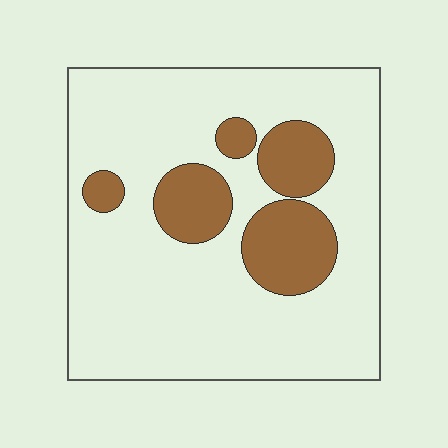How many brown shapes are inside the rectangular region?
5.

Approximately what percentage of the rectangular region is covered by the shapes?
Approximately 20%.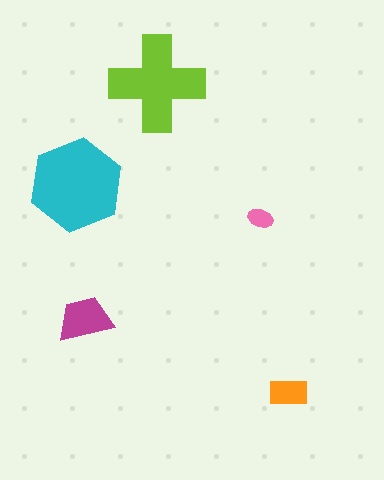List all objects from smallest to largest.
The pink ellipse, the orange rectangle, the magenta trapezoid, the lime cross, the cyan hexagon.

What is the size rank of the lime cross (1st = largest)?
2nd.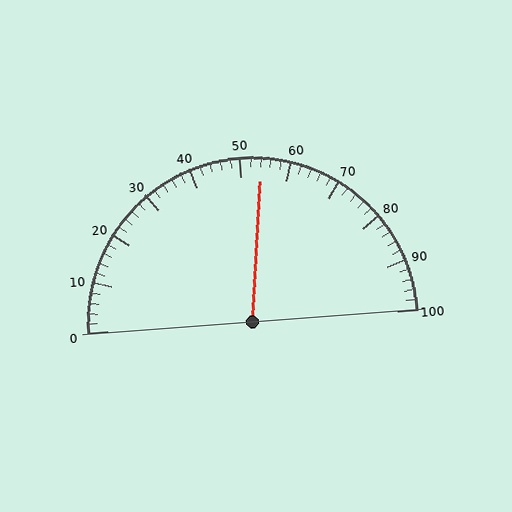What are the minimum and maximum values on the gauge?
The gauge ranges from 0 to 100.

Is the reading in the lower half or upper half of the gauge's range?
The reading is in the upper half of the range (0 to 100).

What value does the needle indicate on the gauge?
The needle indicates approximately 54.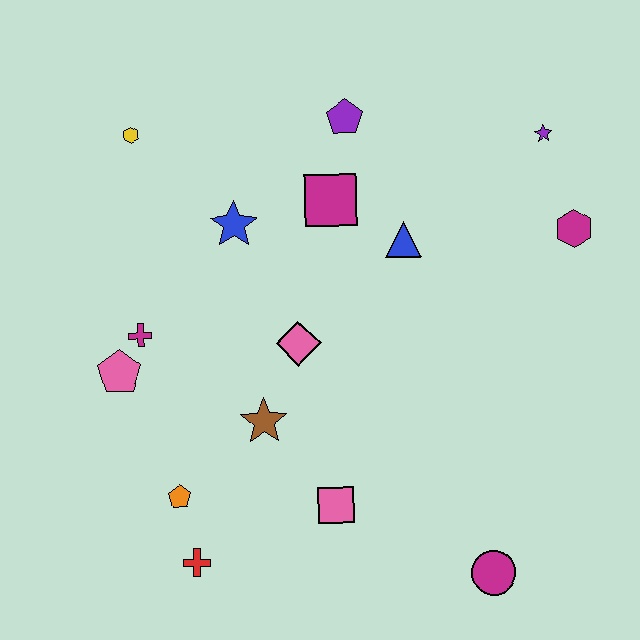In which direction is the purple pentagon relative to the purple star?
The purple pentagon is to the left of the purple star.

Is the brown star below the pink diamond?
Yes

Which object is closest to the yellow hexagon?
The blue star is closest to the yellow hexagon.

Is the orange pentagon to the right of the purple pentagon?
No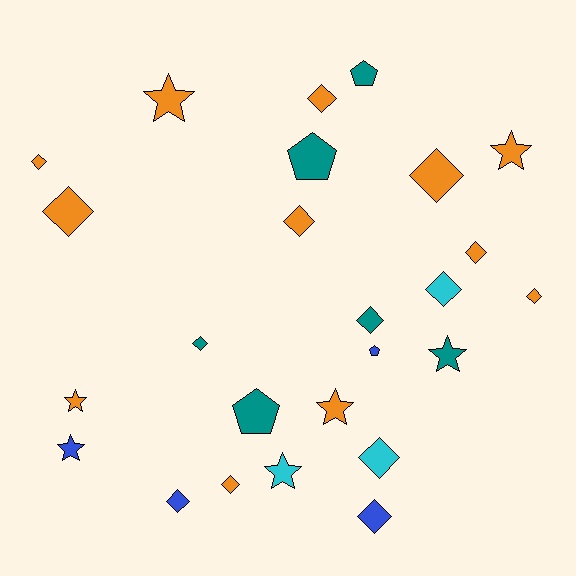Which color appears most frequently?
Orange, with 12 objects.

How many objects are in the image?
There are 25 objects.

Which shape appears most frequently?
Diamond, with 14 objects.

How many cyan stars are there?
There is 1 cyan star.